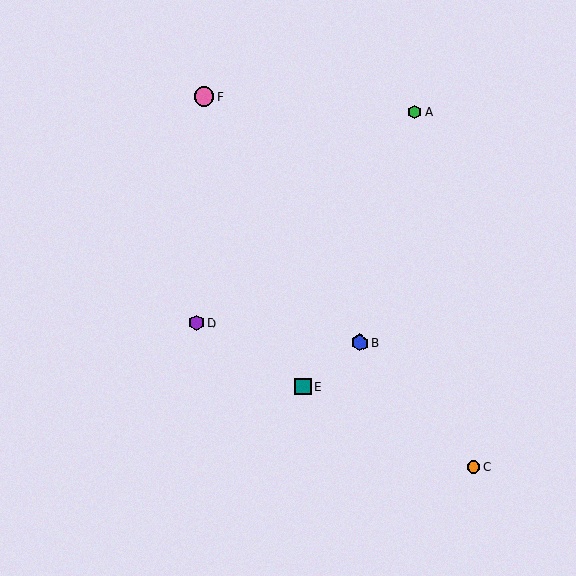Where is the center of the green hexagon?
The center of the green hexagon is at (415, 112).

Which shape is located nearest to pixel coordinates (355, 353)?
The blue hexagon (labeled B) at (360, 343) is nearest to that location.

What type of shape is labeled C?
Shape C is an orange circle.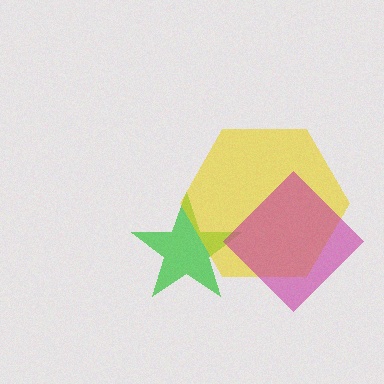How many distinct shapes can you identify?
There are 3 distinct shapes: a green star, a yellow hexagon, a magenta diamond.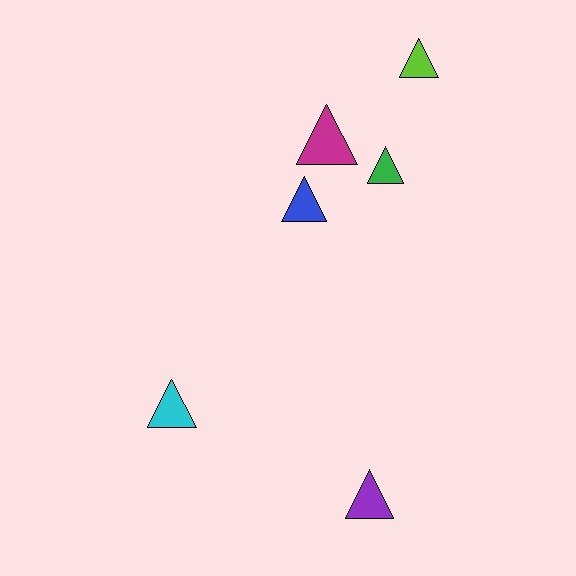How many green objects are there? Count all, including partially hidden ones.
There is 1 green object.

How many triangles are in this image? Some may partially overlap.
There are 6 triangles.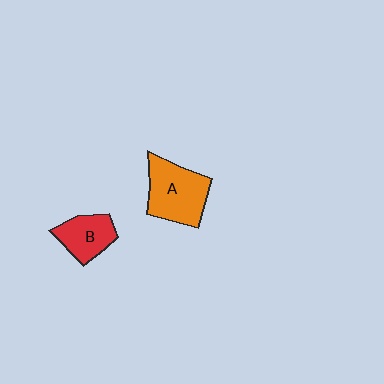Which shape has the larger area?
Shape A (orange).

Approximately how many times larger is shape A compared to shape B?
Approximately 1.5 times.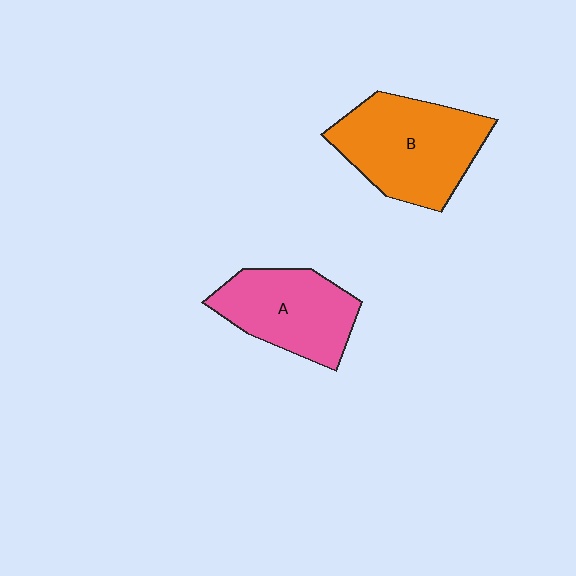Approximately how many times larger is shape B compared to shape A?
Approximately 1.3 times.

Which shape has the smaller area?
Shape A (pink).